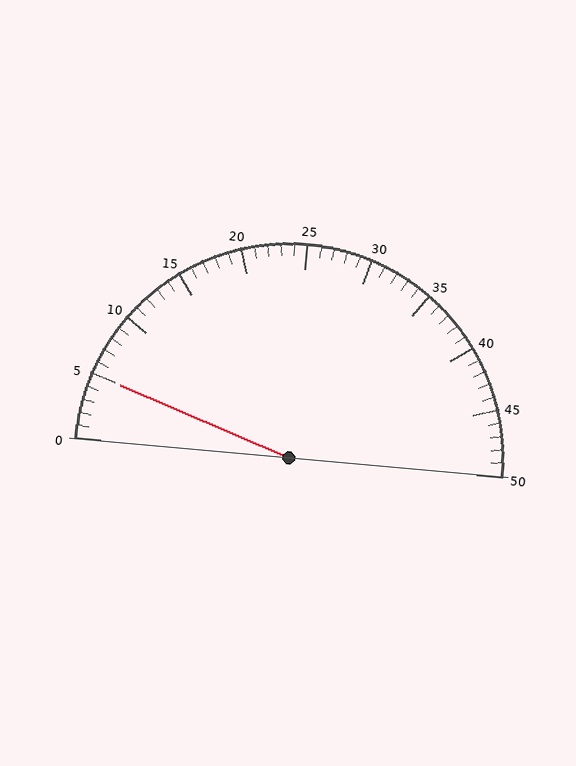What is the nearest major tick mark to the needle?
The nearest major tick mark is 5.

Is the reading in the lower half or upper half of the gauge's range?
The reading is in the lower half of the range (0 to 50).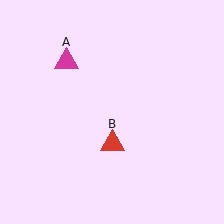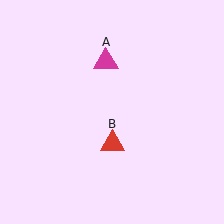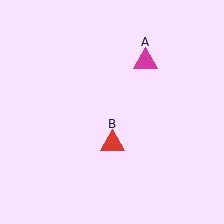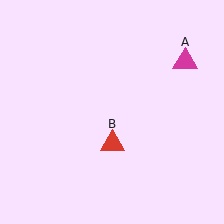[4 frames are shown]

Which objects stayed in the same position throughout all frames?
Red triangle (object B) remained stationary.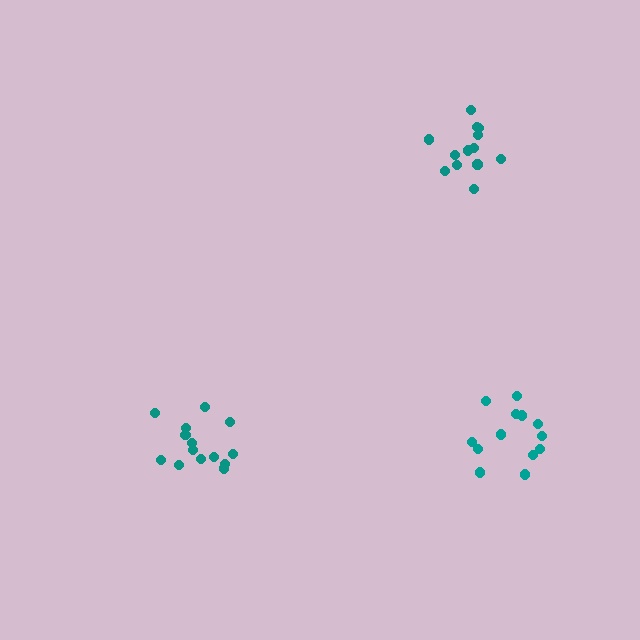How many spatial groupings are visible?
There are 3 spatial groupings.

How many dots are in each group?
Group 1: 13 dots, Group 2: 13 dots, Group 3: 14 dots (40 total).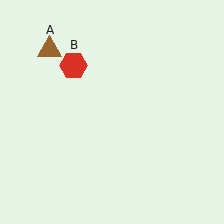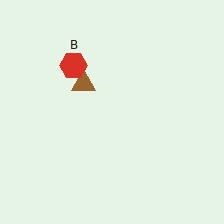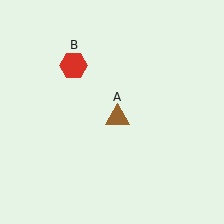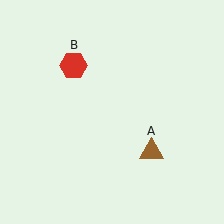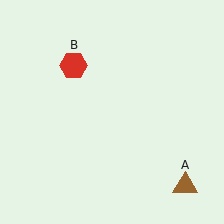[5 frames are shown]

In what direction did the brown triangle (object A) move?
The brown triangle (object A) moved down and to the right.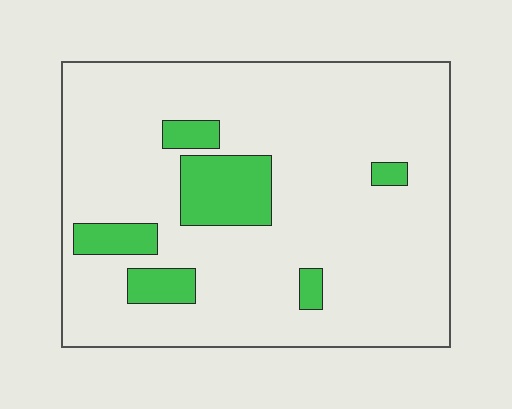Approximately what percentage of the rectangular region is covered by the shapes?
Approximately 15%.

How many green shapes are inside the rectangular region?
6.